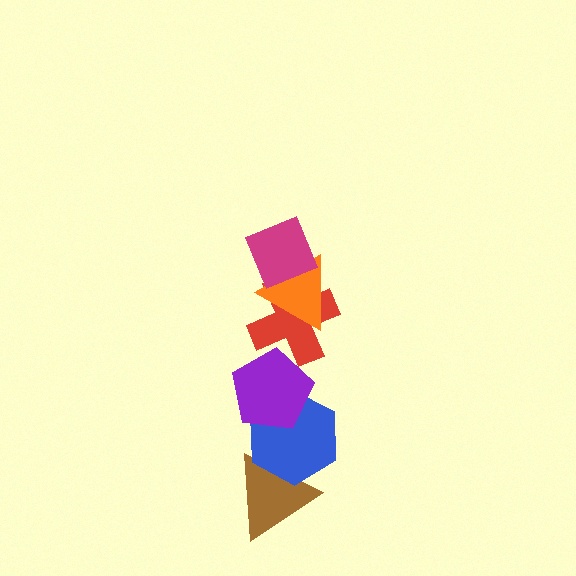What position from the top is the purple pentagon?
The purple pentagon is 4th from the top.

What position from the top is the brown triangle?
The brown triangle is 6th from the top.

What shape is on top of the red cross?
The orange triangle is on top of the red cross.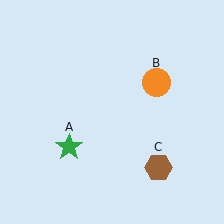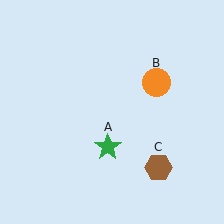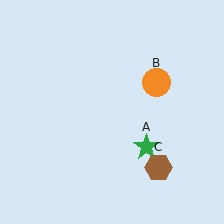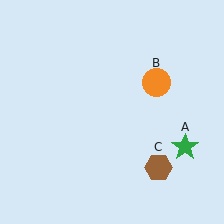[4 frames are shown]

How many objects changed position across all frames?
1 object changed position: green star (object A).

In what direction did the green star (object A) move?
The green star (object A) moved right.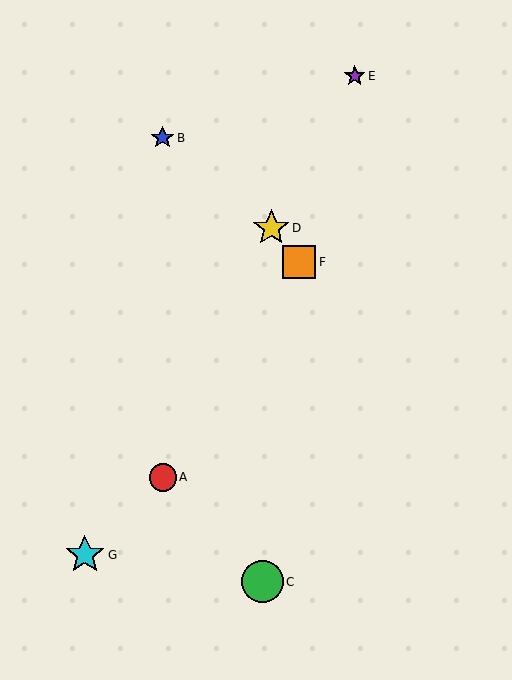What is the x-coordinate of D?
Object D is at x≈271.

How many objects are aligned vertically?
2 objects (A, B) are aligned vertically.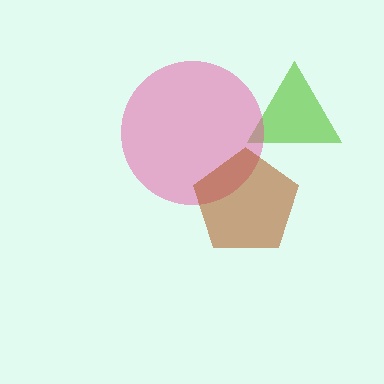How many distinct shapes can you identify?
There are 3 distinct shapes: a lime triangle, a pink circle, a brown pentagon.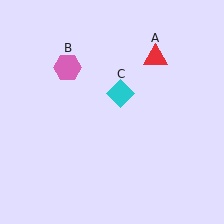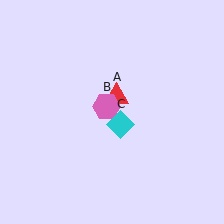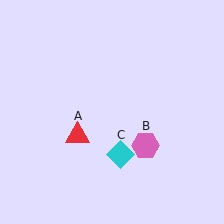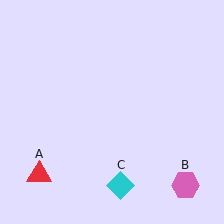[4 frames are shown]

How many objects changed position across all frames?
3 objects changed position: red triangle (object A), pink hexagon (object B), cyan diamond (object C).